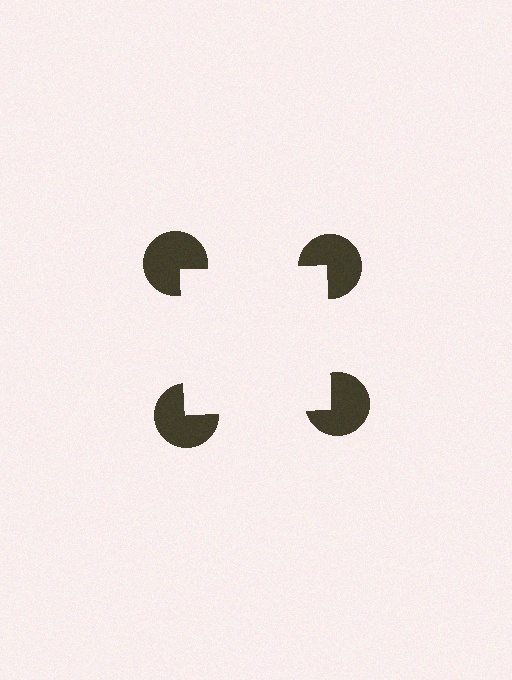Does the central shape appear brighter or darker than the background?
It typically appears slightly brighter than the background, even though no actual brightness change is drawn.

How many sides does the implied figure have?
4 sides.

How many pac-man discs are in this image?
There are 4 — one at each vertex of the illusory square.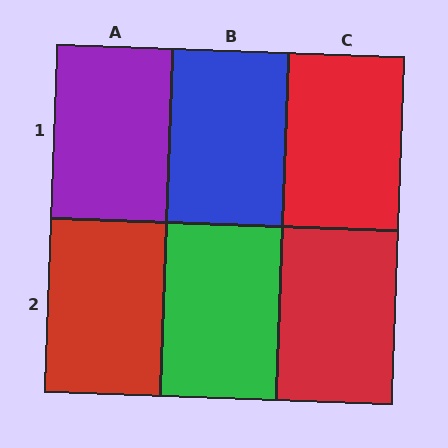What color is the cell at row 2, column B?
Green.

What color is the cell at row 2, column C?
Red.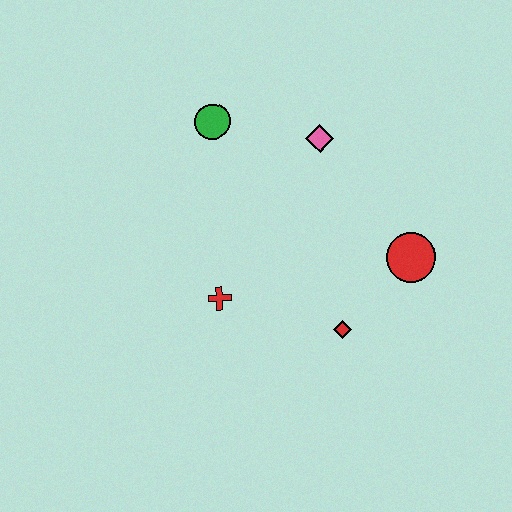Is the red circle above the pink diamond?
No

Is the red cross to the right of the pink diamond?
No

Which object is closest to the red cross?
The red diamond is closest to the red cross.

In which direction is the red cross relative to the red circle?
The red cross is to the left of the red circle.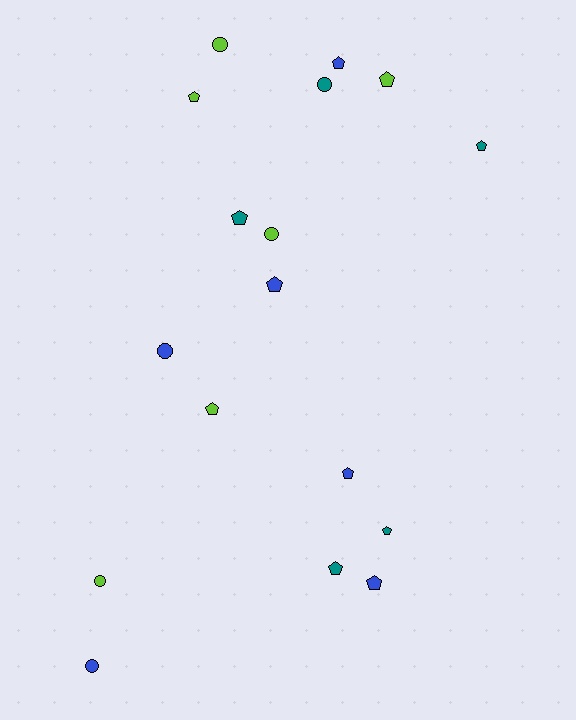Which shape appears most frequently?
Pentagon, with 11 objects.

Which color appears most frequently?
Blue, with 6 objects.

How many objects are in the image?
There are 17 objects.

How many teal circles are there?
There is 1 teal circle.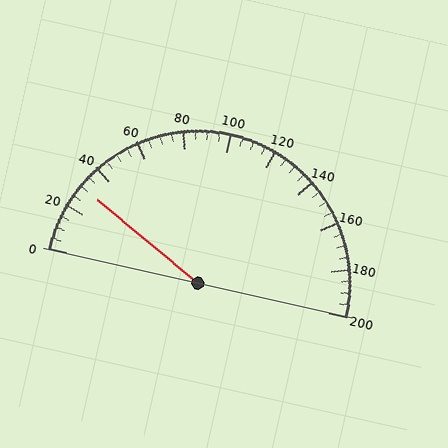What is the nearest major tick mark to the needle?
The nearest major tick mark is 40.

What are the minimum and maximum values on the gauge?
The gauge ranges from 0 to 200.